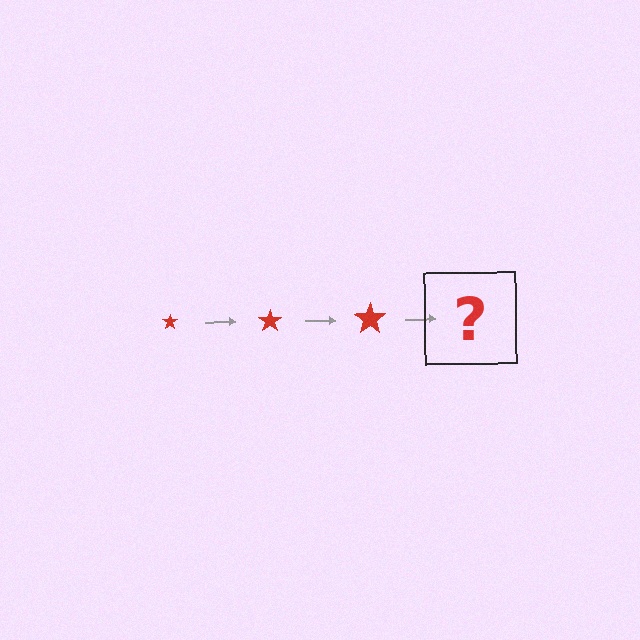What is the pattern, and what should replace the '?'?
The pattern is that the star gets progressively larger each step. The '?' should be a red star, larger than the previous one.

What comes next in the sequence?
The next element should be a red star, larger than the previous one.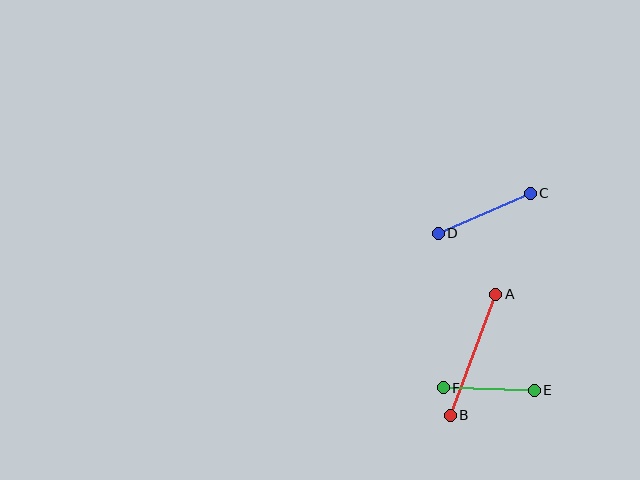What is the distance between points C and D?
The distance is approximately 100 pixels.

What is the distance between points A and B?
The distance is approximately 129 pixels.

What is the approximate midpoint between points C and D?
The midpoint is at approximately (484, 213) pixels.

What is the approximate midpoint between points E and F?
The midpoint is at approximately (489, 389) pixels.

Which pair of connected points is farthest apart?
Points A and B are farthest apart.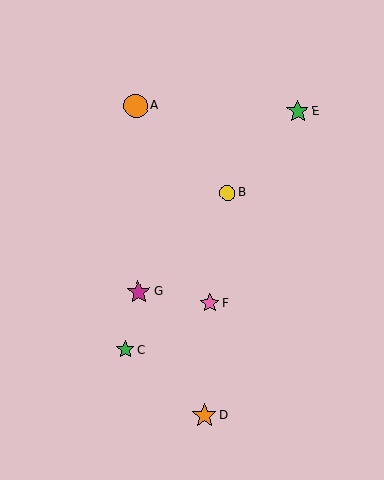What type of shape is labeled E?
Shape E is a green star.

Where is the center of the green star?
The center of the green star is at (126, 349).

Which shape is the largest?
The orange star (labeled D) is the largest.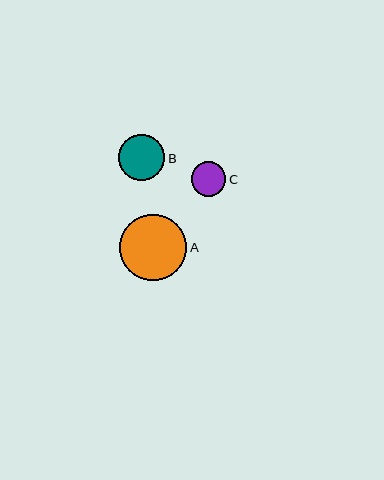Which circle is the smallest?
Circle C is the smallest with a size of approximately 35 pixels.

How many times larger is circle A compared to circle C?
Circle A is approximately 1.9 times the size of circle C.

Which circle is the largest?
Circle A is the largest with a size of approximately 67 pixels.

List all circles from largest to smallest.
From largest to smallest: A, B, C.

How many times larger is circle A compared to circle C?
Circle A is approximately 1.9 times the size of circle C.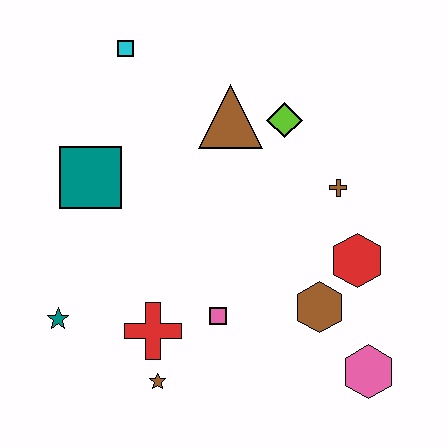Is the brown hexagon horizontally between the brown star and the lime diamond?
No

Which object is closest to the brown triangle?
The lime diamond is closest to the brown triangle.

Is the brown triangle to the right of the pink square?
Yes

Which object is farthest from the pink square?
The cyan square is farthest from the pink square.